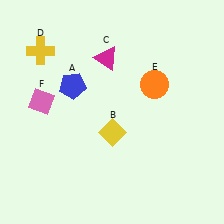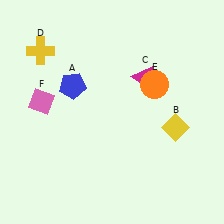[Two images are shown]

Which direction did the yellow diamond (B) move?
The yellow diamond (B) moved right.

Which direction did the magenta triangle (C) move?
The magenta triangle (C) moved right.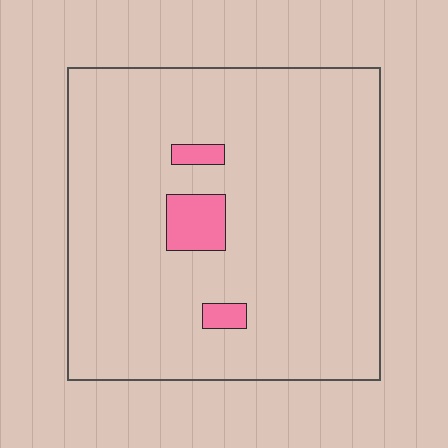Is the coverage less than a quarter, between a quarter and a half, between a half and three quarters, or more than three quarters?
Less than a quarter.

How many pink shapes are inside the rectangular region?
3.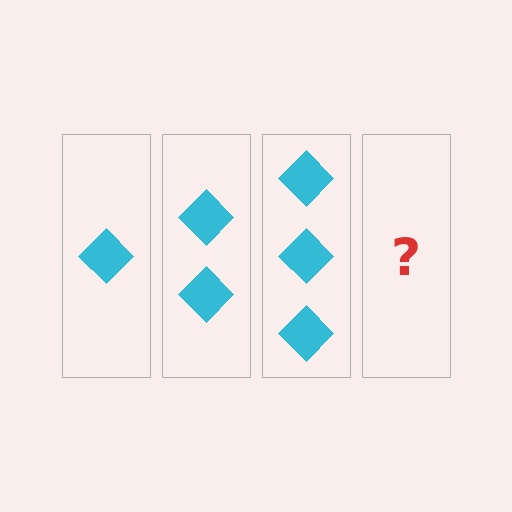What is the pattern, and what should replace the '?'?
The pattern is that each step adds one more diamond. The '?' should be 4 diamonds.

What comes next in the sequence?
The next element should be 4 diamonds.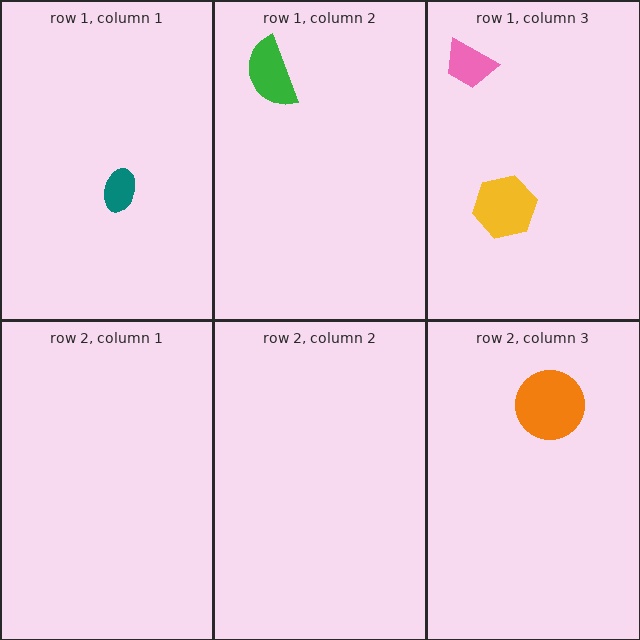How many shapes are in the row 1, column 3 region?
2.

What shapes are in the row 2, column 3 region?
The orange circle.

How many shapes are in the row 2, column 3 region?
1.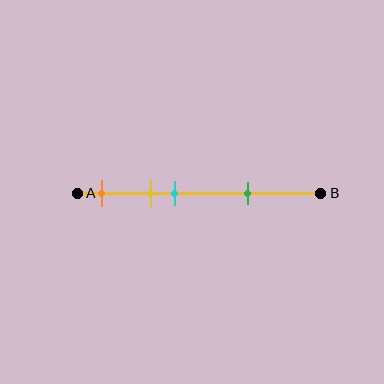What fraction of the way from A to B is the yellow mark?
The yellow mark is approximately 30% (0.3) of the way from A to B.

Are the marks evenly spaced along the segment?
No, the marks are not evenly spaced.